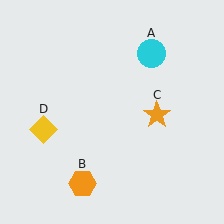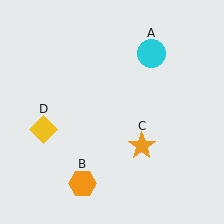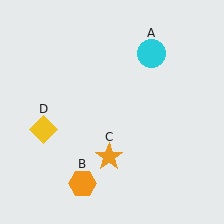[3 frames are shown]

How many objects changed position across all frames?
1 object changed position: orange star (object C).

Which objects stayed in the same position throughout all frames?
Cyan circle (object A) and orange hexagon (object B) and yellow diamond (object D) remained stationary.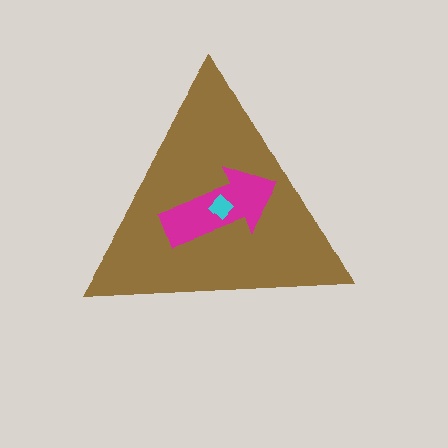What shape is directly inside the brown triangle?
The magenta arrow.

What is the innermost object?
The cyan diamond.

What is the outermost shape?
The brown triangle.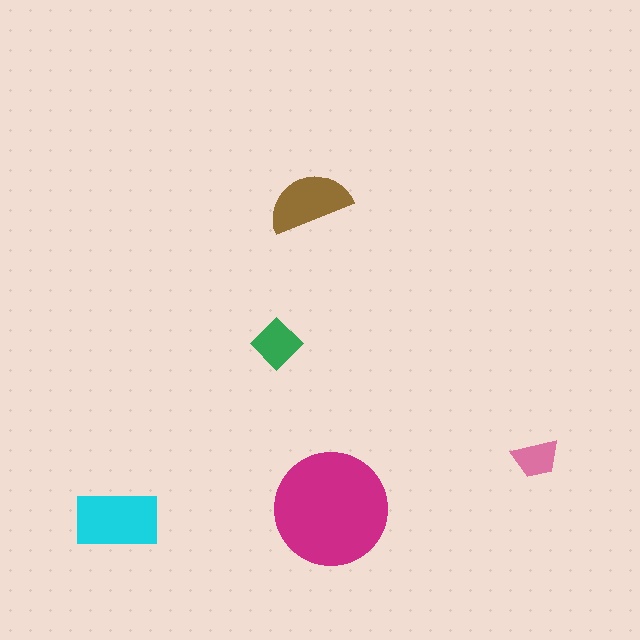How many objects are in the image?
There are 5 objects in the image.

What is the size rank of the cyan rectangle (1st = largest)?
2nd.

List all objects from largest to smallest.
The magenta circle, the cyan rectangle, the brown semicircle, the green diamond, the pink trapezoid.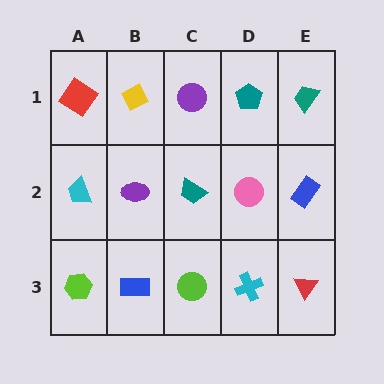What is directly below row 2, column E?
A red triangle.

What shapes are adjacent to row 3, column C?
A teal trapezoid (row 2, column C), a blue rectangle (row 3, column B), a cyan cross (row 3, column D).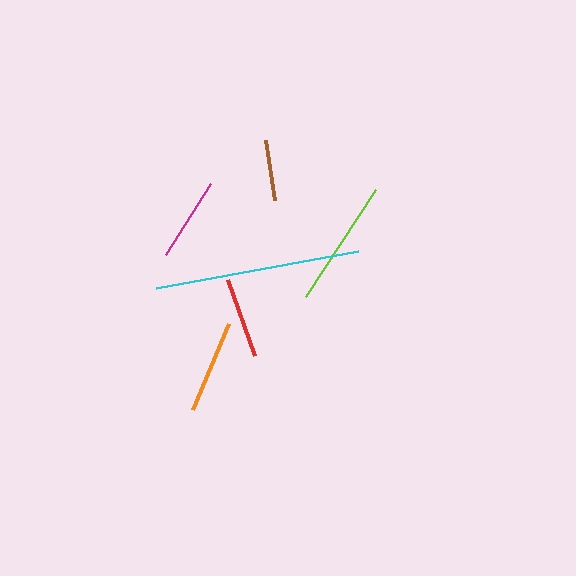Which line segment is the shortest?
The brown line is the shortest at approximately 61 pixels.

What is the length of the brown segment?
The brown segment is approximately 61 pixels long.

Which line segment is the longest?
The cyan line is the longest at approximately 205 pixels.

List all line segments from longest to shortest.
From longest to shortest: cyan, lime, orange, magenta, red, brown.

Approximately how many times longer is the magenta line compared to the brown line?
The magenta line is approximately 1.4 times the length of the brown line.